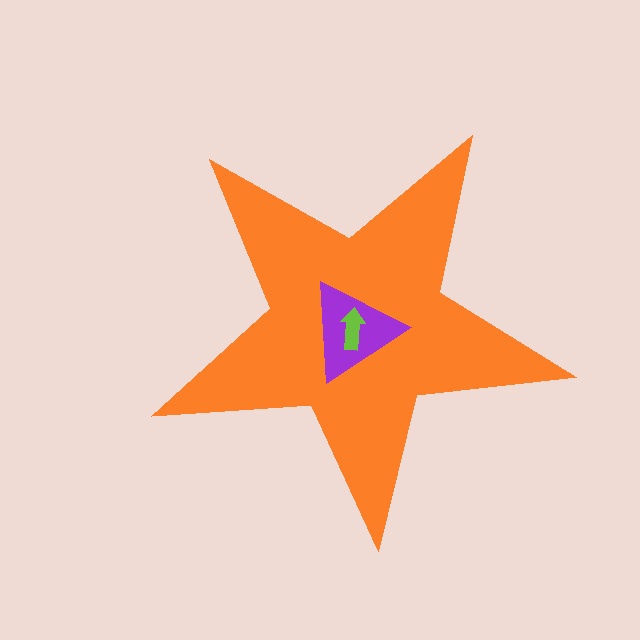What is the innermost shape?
The lime arrow.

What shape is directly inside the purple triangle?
The lime arrow.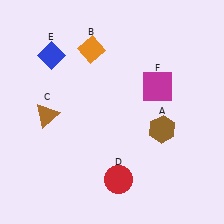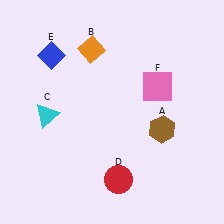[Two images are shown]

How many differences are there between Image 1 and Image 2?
There are 2 differences between the two images.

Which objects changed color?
C changed from brown to cyan. F changed from magenta to pink.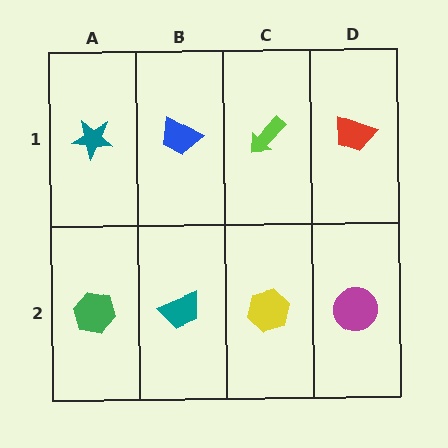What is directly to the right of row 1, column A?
A blue trapezoid.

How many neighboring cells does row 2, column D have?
2.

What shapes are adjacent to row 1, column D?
A magenta circle (row 2, column D), a lime arrow (row 1, column C).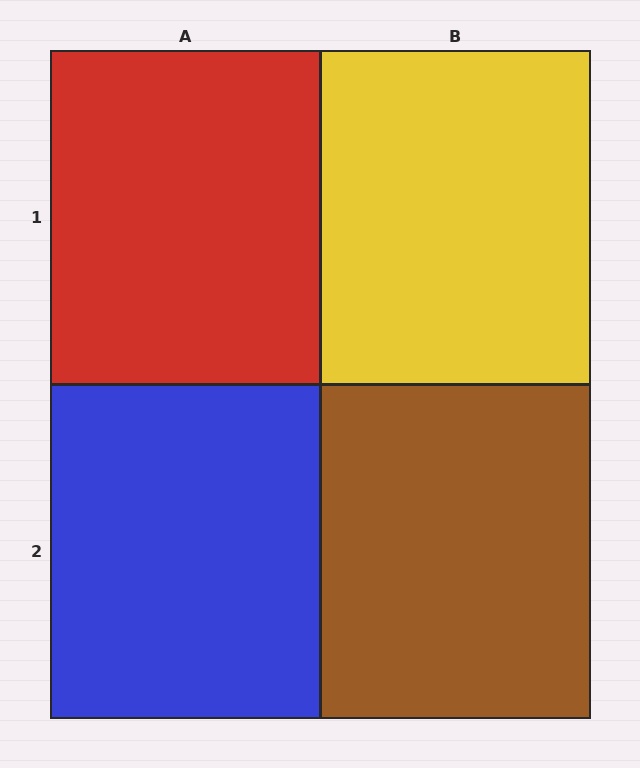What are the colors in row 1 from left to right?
Red, yellow.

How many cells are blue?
1 cell is blue.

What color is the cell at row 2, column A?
Blue.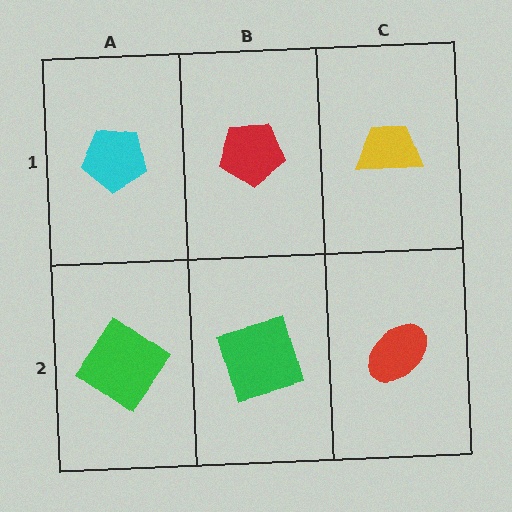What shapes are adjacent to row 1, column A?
A green diamond (row 2, column A), a red pentagon (row 1, column B).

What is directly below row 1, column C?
A red ellipse.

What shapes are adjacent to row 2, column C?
A yellow trapezoid (row 1, column C), a green square (row 2, column B).